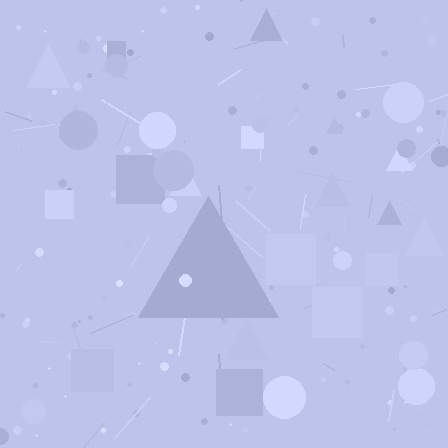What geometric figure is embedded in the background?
A triangle is embedded in the background.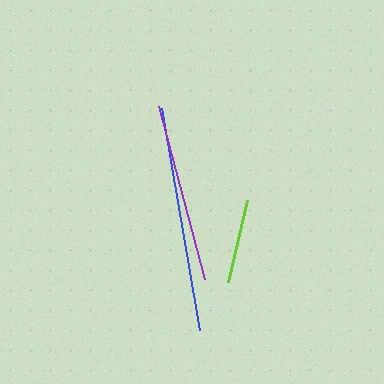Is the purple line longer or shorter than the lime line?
The purple line is longer than the lime line.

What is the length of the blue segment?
The blue segment is approximately 225 pixels long.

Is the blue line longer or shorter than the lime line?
The blue line is longer than the lime line.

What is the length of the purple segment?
The purple segment is approximately 179 pixels long.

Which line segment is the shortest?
The lime line is the shortest at approximately 84 pixels.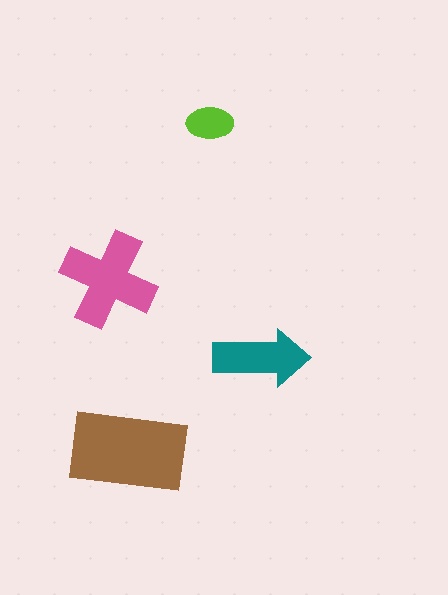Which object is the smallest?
The lime ellipse.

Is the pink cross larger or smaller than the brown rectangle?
Smaller.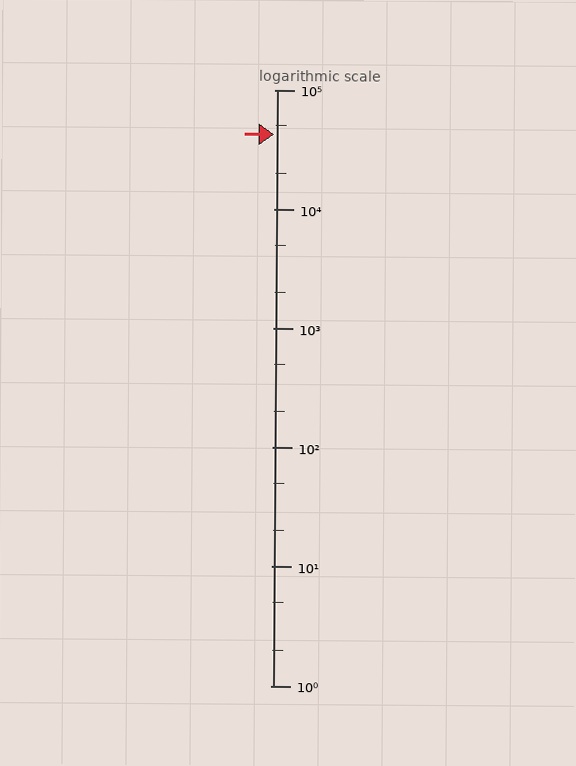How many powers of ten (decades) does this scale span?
The scale spans 5 decades, from 1 to 100000.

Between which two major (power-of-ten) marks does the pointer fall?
The pointer is between 10000 and 100000.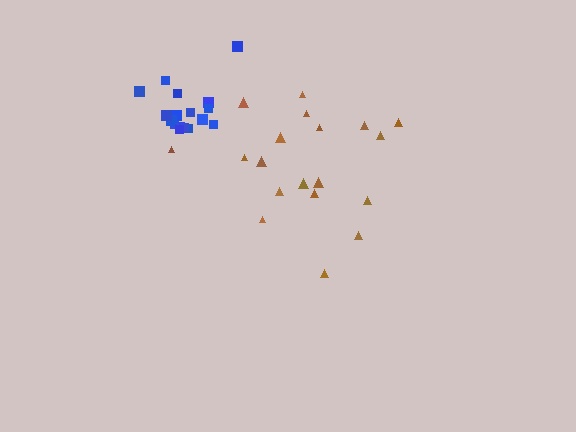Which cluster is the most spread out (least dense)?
Brown.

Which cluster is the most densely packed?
Blue.